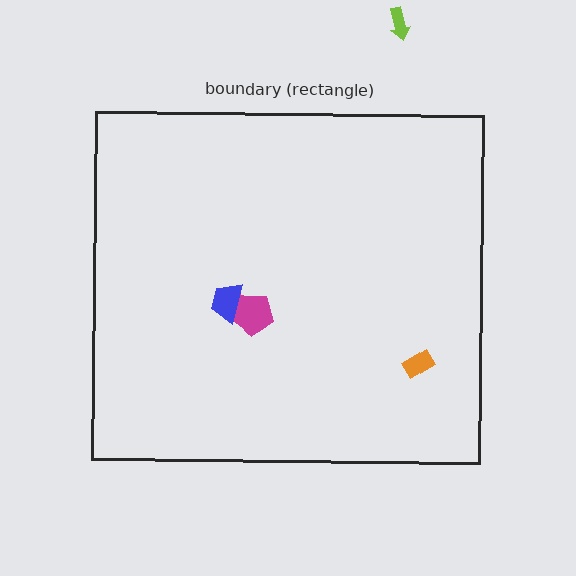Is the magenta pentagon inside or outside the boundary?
Inside.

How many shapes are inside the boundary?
3 inside, 1 outside.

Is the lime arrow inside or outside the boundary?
Outside.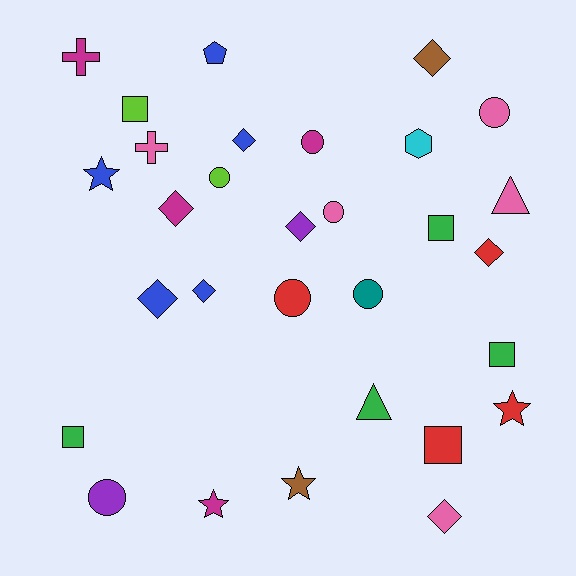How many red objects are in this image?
There are 4 red objects.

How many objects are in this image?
There are 30 objects.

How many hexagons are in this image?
There is 1 hexagon.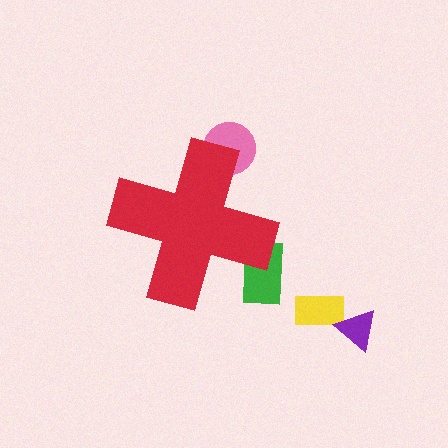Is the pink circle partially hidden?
Yes, the pink circle is partially hidden behind the red cross.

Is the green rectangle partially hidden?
Yes, the green rectangle is partially hidden behind the red cross.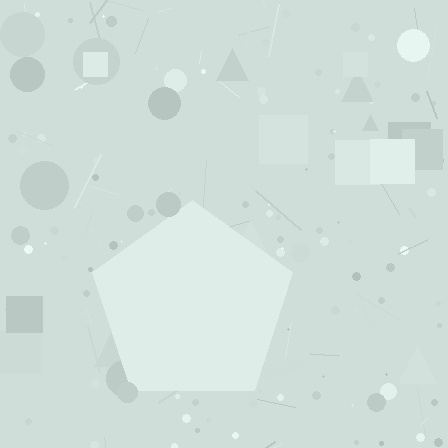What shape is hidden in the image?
A pentagon is hidden in the image.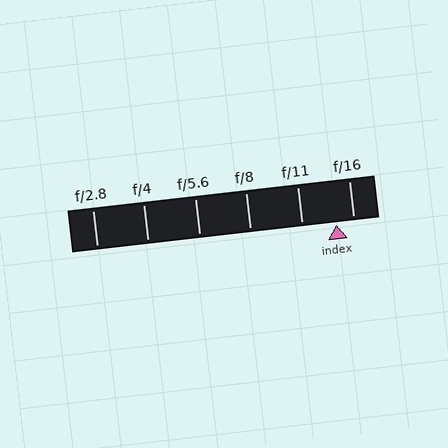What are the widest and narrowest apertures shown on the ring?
The widest aperture shown is f/2.8 and the narrowest is f/16.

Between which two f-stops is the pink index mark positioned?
The index mark is between f/11 and f/16.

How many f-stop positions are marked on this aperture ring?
There are 6 f-stop positions marked.